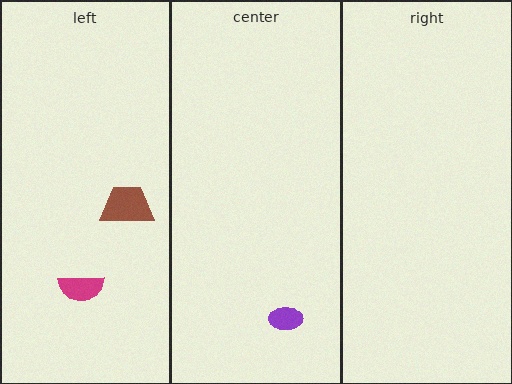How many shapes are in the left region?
2.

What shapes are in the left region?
The brown trapezoid, the magenta semicircle.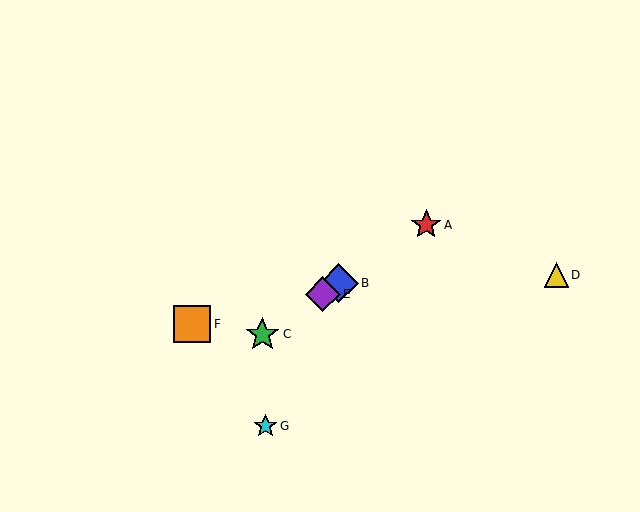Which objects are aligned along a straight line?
Objects A, B, C, E are aligned along a straight line.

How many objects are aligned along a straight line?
4 objects (A, B, C, E) are aligned along a straight line.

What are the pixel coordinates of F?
Object F is at (192, 324).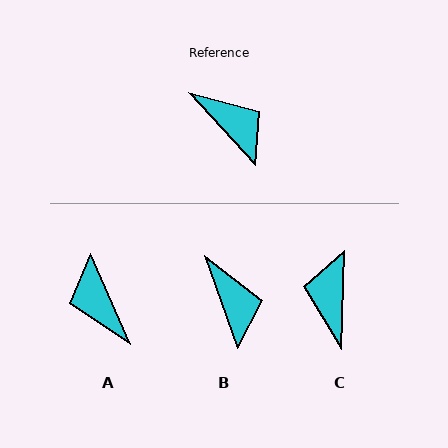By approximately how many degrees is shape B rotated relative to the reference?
Approximately 23 degrees clockwise.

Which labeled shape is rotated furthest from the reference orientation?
A, about 162 degrees away.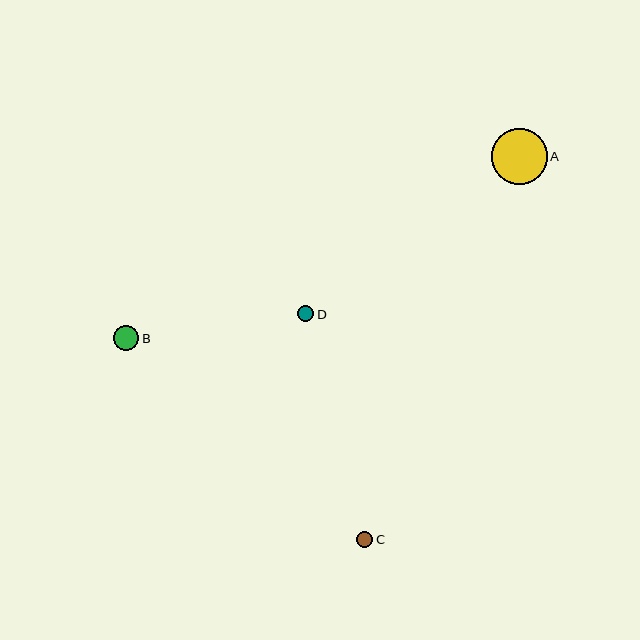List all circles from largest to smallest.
From largest to smallest: A, B, C, D.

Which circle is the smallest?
Circle D is the smallest with a size of approximately 16 pixels.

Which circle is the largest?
Circle A is the largest with a size of approximately 56 pixels.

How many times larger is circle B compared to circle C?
Circle B is approximately 1.5 times the size of circle C.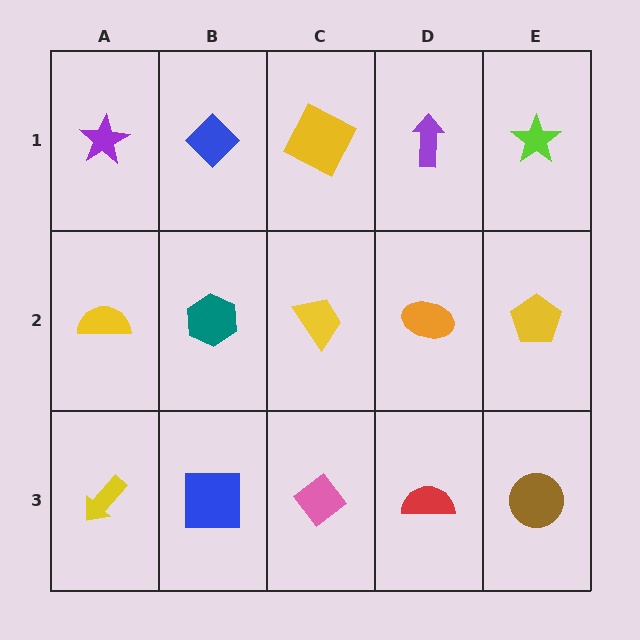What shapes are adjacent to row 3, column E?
A yellow pentagon (row 2, column E), a red semicircle (row 3, column D).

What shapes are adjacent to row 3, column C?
A yellow trapezoid (row 2, column C), a blue square (row 3, column B), a red semicircle (row 3, column D).